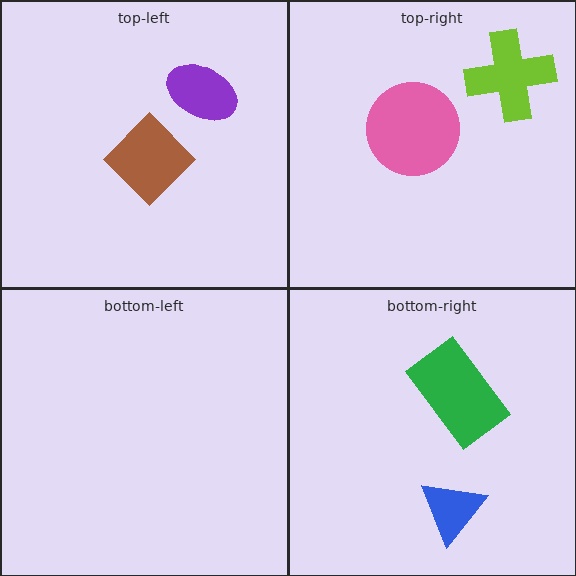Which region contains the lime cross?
The top-right region.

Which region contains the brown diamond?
The top-left region.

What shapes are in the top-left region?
The purple ellipse, the brown diamond.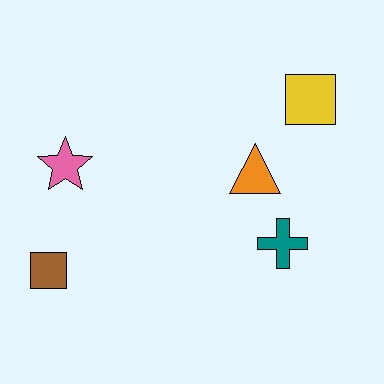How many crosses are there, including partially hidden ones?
There is 1 cross.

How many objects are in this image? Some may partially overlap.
There are 5 objects.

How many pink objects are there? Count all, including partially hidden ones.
There is 1 pink object.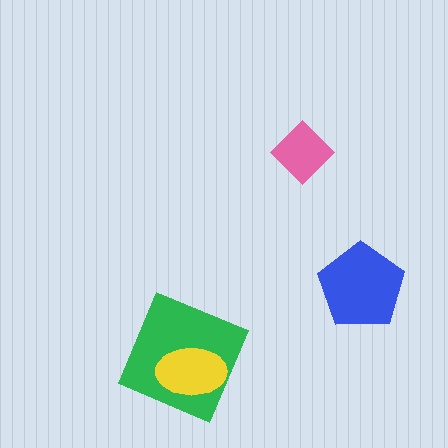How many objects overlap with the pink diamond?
0 objects overlap with the pink diamond.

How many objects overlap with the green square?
1 object overlaps with the green square.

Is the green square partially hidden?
Yes, it is partially covered by another shape.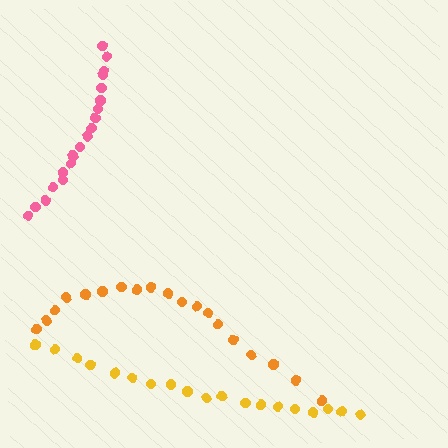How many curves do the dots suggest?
There are 3 distinct paths.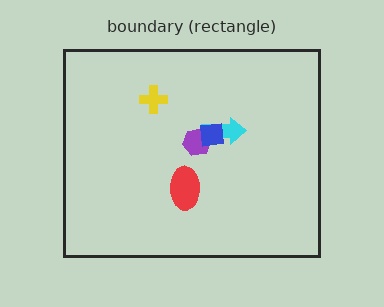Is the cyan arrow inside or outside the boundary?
Inside.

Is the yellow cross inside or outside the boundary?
Inside.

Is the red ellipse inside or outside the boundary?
Inside.